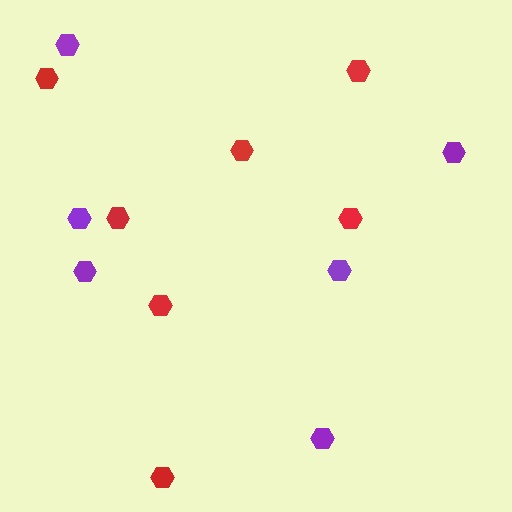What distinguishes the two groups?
There are 2 groups: one group of purple hexagons (6) and one group of red hexagons (7).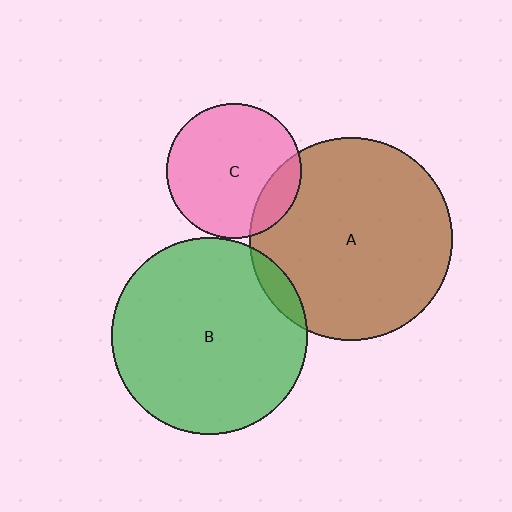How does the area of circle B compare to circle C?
Approximately 2.1 times.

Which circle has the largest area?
Circle A (brown).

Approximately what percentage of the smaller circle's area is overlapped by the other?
Approximately 15%.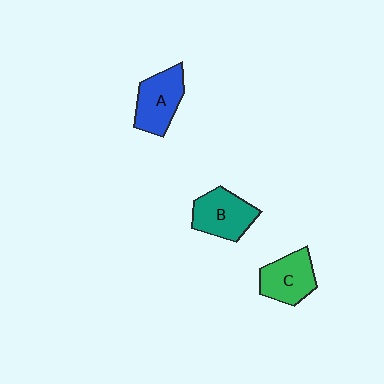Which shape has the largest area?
Shape B (teal).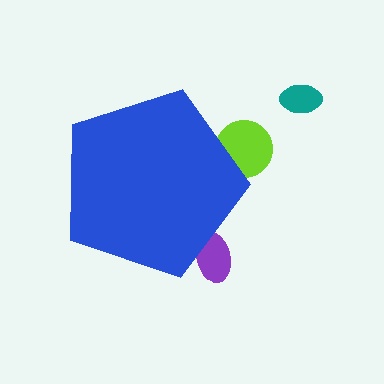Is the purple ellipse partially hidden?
Yes, the purple ellipse is partially hidden behind the blue pentagon.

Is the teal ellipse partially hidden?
No, the teal ellipse is fully visible.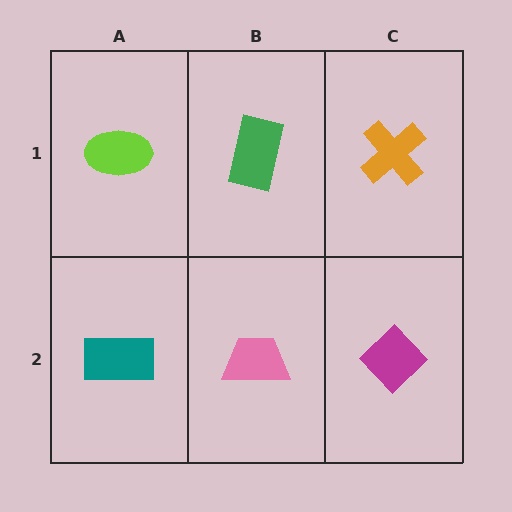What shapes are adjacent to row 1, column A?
A teal rectangle (row 2, column A), a green rectangle (row 1, column B).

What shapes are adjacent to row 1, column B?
A pink trapezoid (row 2, column B), a lime ellipse (row 1, column A), an orange cross (row 1, column C).